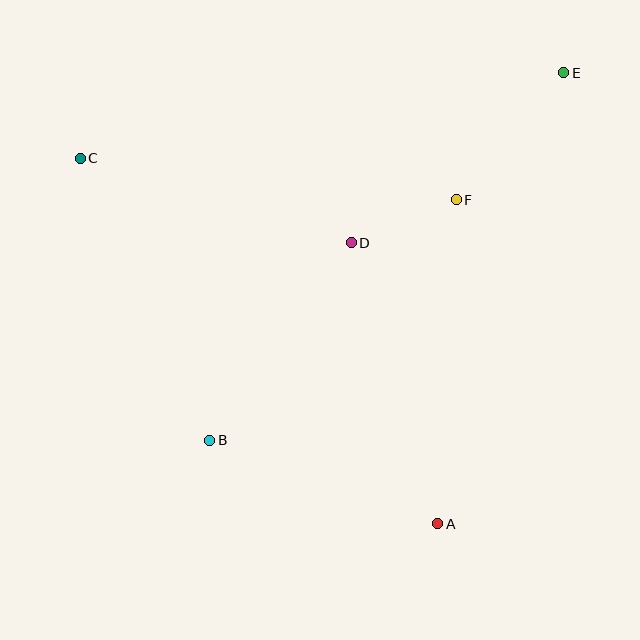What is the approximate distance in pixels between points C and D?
The distance between C and D is approximately 284 pixels.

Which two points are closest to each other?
Points D and F are closest to each other.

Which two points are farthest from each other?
Points A and C are farthest from each other.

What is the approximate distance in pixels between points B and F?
The distance between B and F is approximately 344 pixels.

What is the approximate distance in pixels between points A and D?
The distance between A and D is approximately 294 pixels.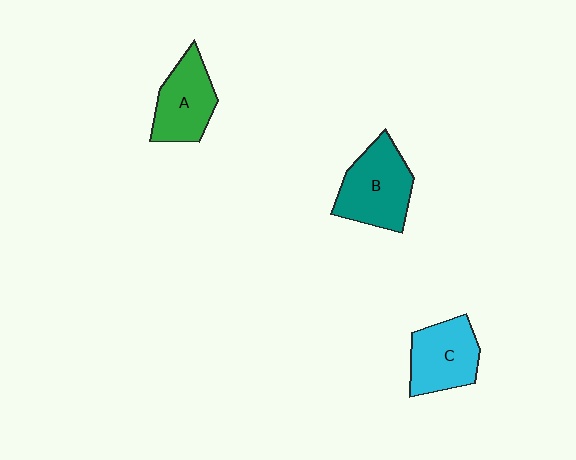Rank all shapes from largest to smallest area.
From largest to smallest: B (teal), C (cyan), A (green).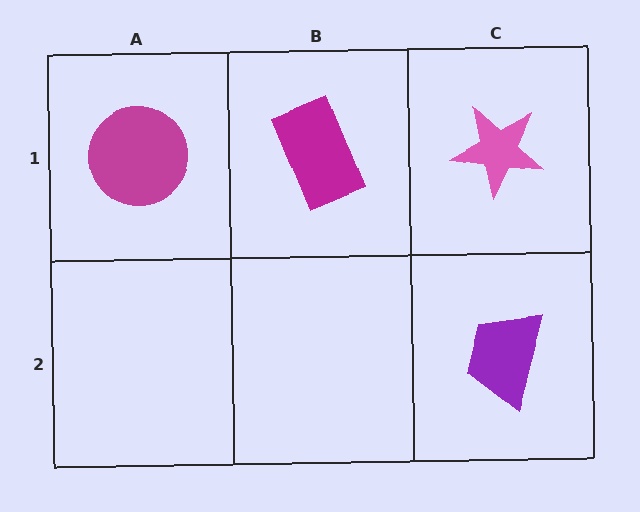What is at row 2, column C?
A purple trapezoid.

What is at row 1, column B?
A magenta rectangle.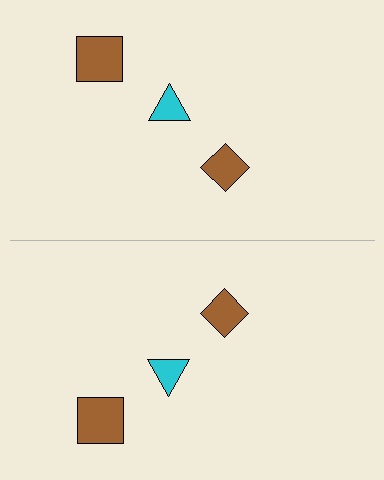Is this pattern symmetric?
Yes, this pattern has bilateral (reflection) symmetry.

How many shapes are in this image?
There are 6 shapes in this image.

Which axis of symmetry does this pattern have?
The pattern has a horizontal axis of symmetry running through the center of the image.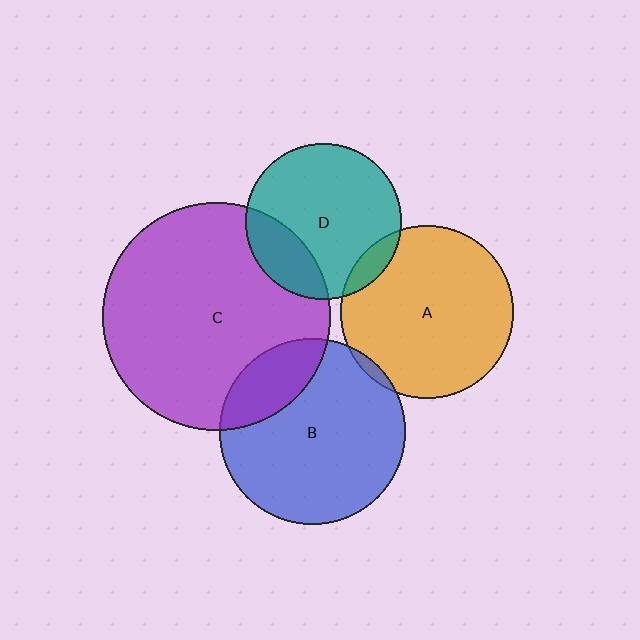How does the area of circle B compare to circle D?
Approximately 1.4 times.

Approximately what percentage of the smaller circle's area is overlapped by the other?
Approximately 20%.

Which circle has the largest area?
Circle C (purple).